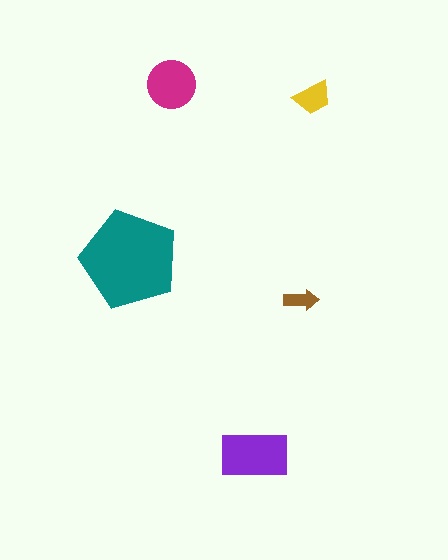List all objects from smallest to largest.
The brown arrow, the yellow trapezoid, the magenta circle, the purple rectangle, the teal pentagon.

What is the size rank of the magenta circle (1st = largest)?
3rd.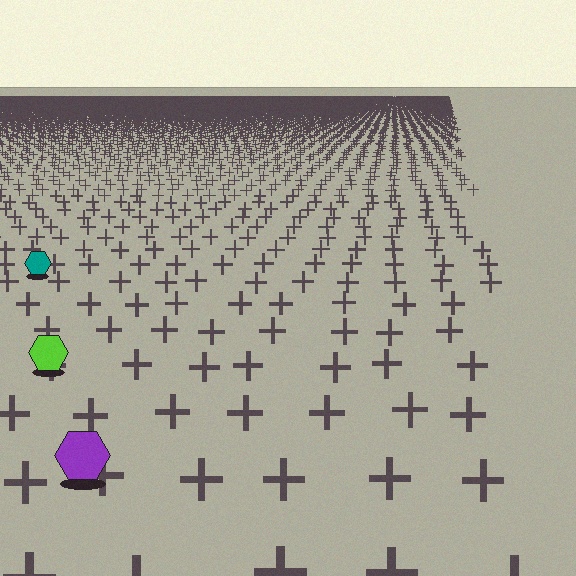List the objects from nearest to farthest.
From nearest to farthest: the purple hexagon, the lime hexagon, the teal hexagon.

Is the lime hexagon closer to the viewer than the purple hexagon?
No. The purple hexagon is closer — you can tell from the texture gradient: the ground texture is coarser near it.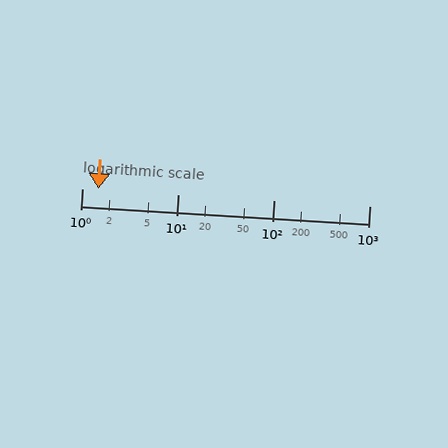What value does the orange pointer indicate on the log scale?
The pointer indicates approximately 1.5.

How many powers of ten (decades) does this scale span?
The scale spans 3 decades, from 1 to 1000.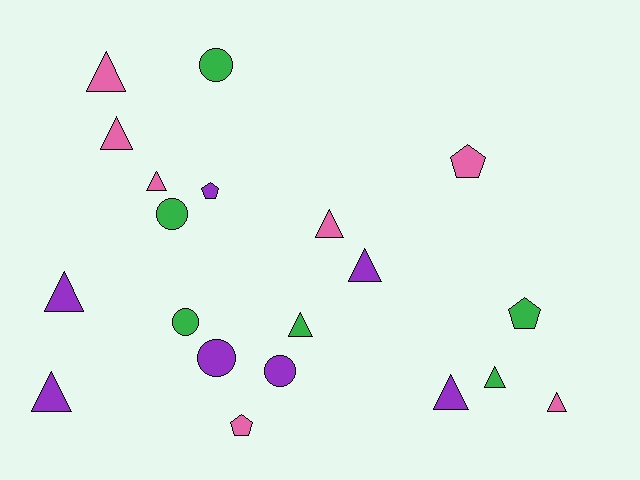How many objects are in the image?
There are 20 objects.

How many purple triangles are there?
There are 4 purple triangles.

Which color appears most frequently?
Pink, with 7 objects.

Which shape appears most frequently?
Triangle, with 11 objects.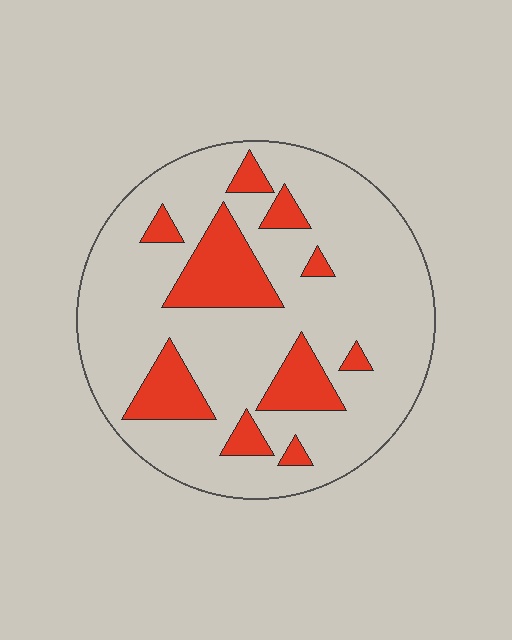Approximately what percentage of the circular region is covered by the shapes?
Approximately 20%.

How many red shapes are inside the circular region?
10.